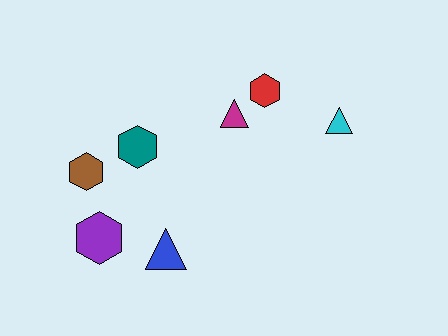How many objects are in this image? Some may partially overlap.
There are 7 objects.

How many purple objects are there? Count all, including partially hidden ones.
There is 1 purple object.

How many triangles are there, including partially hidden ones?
There are 3 triangles.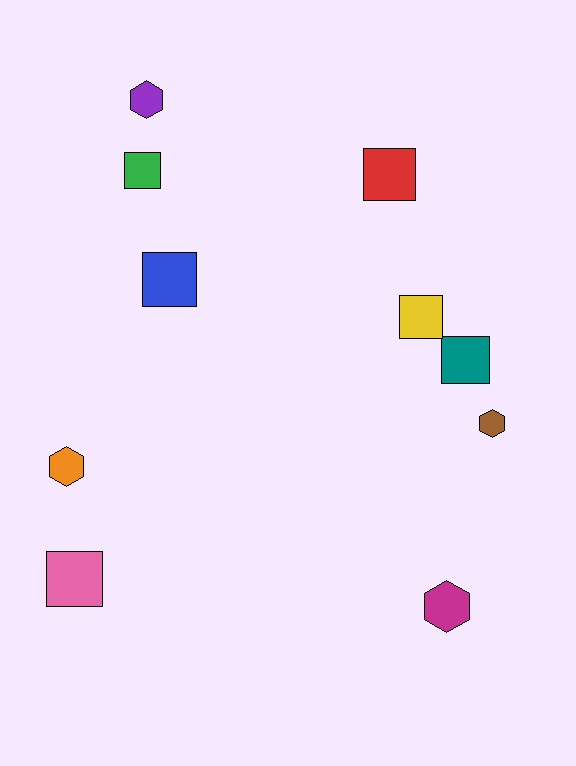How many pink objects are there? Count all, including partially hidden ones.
There is 1 pink object.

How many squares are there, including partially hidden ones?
There are 6 squares.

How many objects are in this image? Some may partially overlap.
There are 10 objects.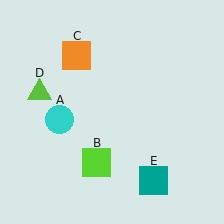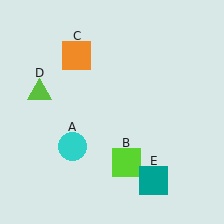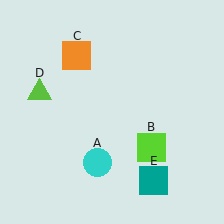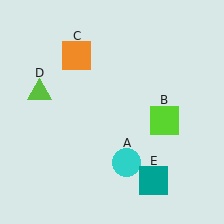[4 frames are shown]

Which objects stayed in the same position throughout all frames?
Orange square (object C) and lime triangle (object D) and teal square (object E) remained stationary.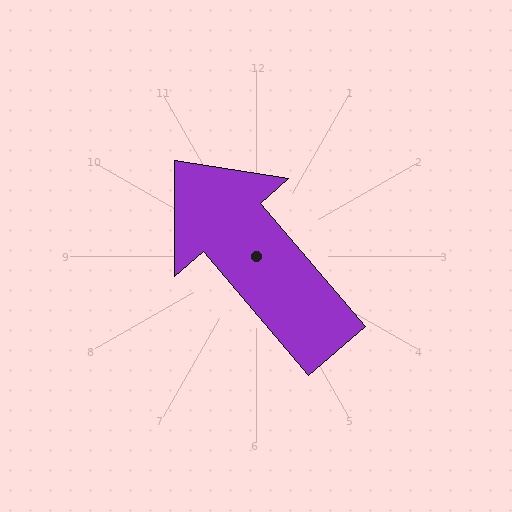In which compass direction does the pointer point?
Northwest.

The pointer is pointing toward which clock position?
Roughly 11 o'clock.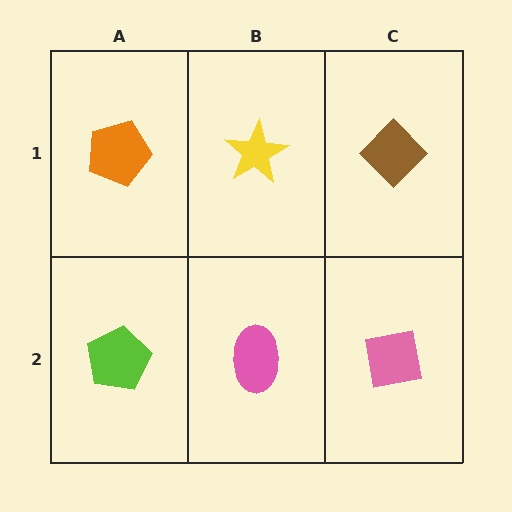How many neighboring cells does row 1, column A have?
2.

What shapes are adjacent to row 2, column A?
An orange pentagon (row 1, column A), a pink ellipse (row 2, column B).